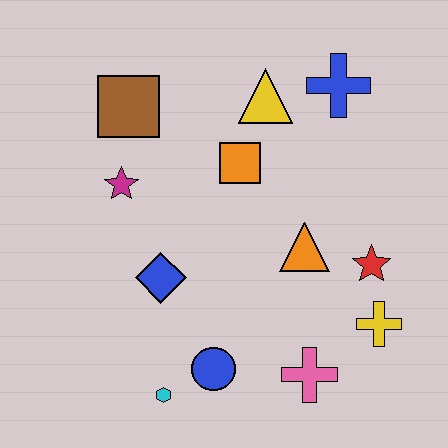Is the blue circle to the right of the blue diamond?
Yes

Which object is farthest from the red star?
The brown square is farthest from the red star.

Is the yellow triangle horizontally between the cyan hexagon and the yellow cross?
Yes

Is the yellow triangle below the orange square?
No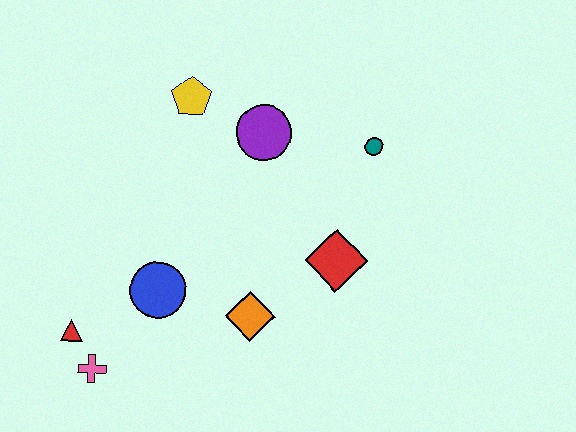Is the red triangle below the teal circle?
Yes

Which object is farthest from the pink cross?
The teal circle is farthest from the pink cross.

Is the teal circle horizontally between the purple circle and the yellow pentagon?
No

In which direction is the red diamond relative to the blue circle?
The red diamond is to the right of the blue circle.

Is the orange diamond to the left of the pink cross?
No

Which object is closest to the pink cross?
The red triangle is closest to the pink cross.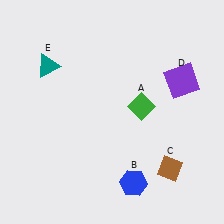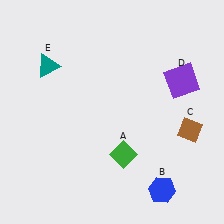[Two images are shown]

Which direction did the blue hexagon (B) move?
The blue hexagon (B) moved right.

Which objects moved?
The objects that moved are: the green diamond (A), the blue hexagon (B), the brown diamond (C).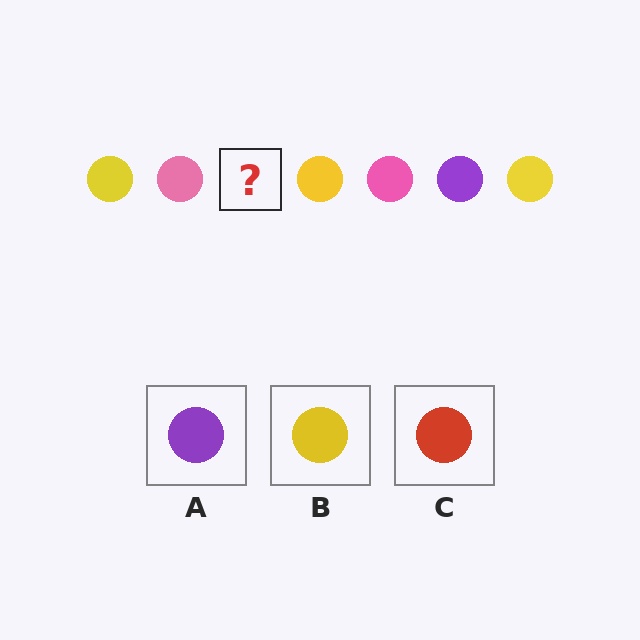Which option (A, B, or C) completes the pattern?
A.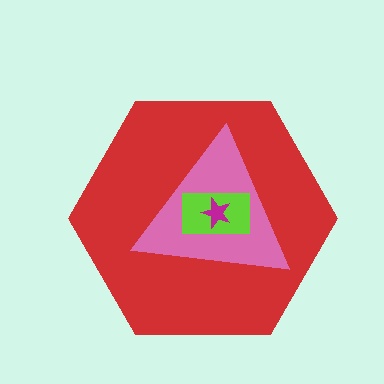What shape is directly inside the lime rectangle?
The magenta star.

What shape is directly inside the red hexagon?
The pink triangle.